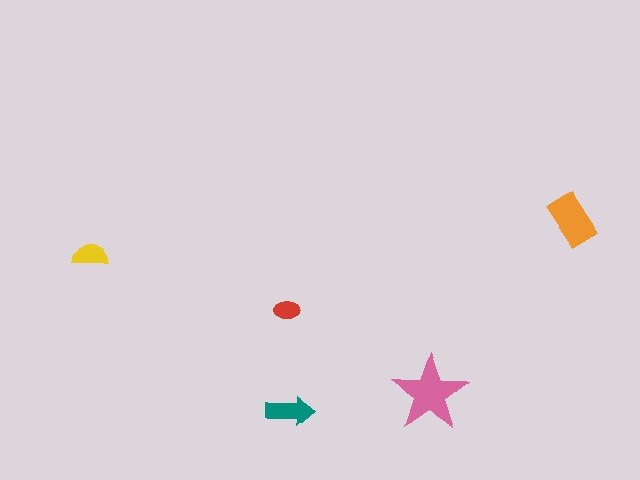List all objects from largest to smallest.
The pink star, the orange rectangle, the teal arrow, the yellow semicircle, the red ellipse.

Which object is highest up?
The orange rectangle is topmost.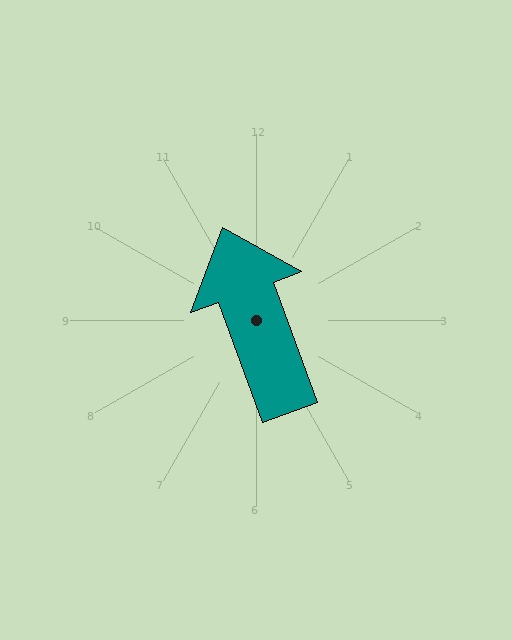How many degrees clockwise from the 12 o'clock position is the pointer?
Approximately 340 degrees.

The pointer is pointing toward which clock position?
Roughly 11 o'clock.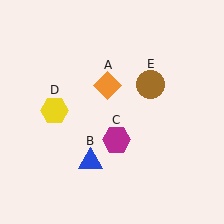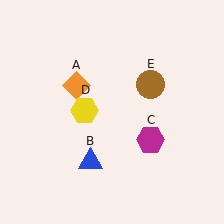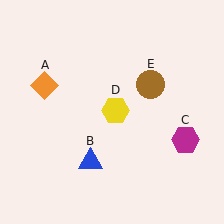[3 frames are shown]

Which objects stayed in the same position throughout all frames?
Blue triangle (object B) and brown circle (object E) remained stationary.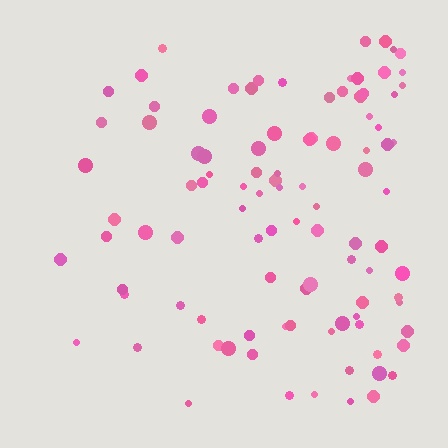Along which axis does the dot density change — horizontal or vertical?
Horizontal.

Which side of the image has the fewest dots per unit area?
The left.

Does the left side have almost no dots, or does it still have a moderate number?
Still a moderate number, just noticeably fewer than the right.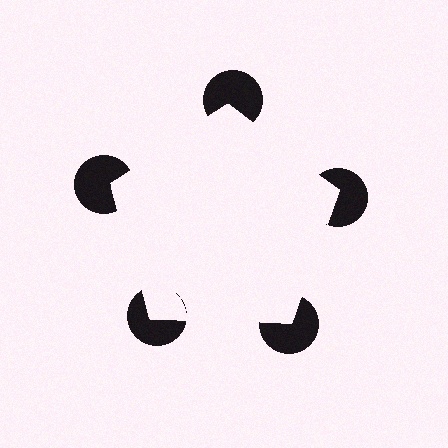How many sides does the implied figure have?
5 sides.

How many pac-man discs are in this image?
There are 5 — one at each vertex of the illusory pentagon.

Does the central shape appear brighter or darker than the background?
It typically appears slightly brighter than the background, even though no actual brightness change is drawn.